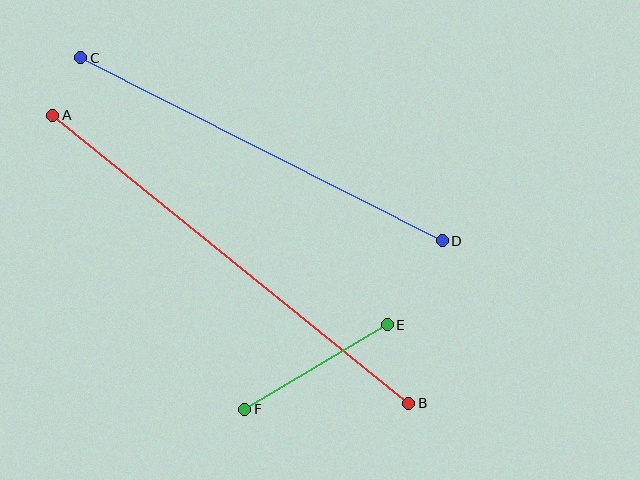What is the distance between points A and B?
The distance is approximately 458 pixels.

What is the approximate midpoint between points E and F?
The midpoint is at approximately (316, 367) pixels.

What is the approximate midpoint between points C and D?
The midpoint is at approximately (261, 149) pixels.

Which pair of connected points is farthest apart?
Points A and B are farthest apart.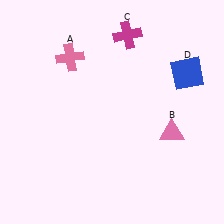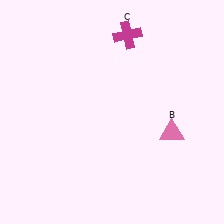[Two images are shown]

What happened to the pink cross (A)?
The pink cross (A) was removed in Image 2. It was in the top-left area of Image 1.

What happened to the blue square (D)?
The blue square (D) was removed in Image 2. It was in the top-right area of Image 1.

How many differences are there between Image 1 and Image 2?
There are 2 differences between the two images.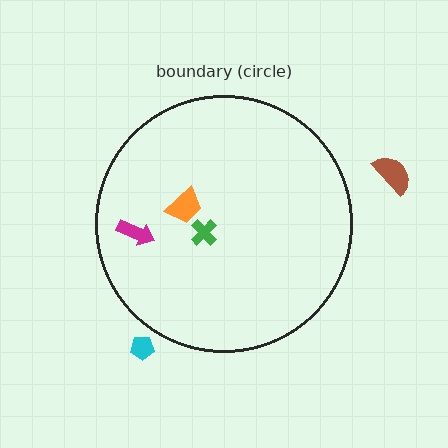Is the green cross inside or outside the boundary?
Inside.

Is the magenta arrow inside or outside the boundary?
Inside.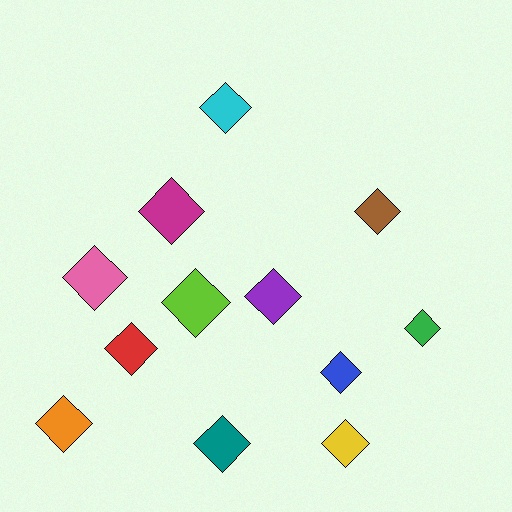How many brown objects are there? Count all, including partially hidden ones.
There is 1 brown object.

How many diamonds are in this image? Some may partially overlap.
There are 12 diamonds.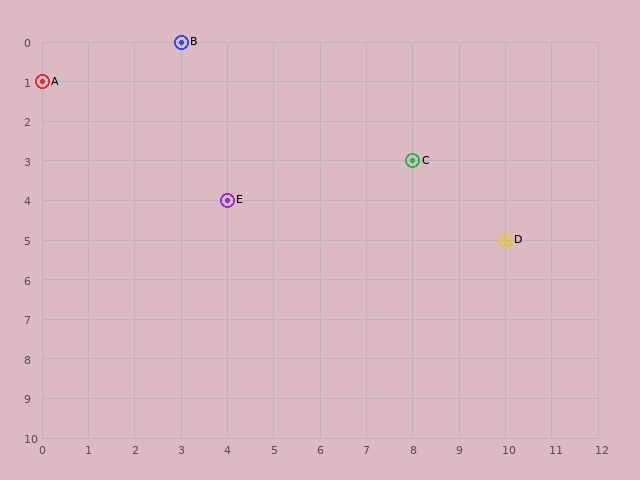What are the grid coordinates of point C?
Point C is at grid coordinates (8, 3).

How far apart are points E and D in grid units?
Points E and D are 6 columns and 1 row apart (about 6.1 grid units diagonally).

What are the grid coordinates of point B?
Point B is at grid coordinates (3, 0).